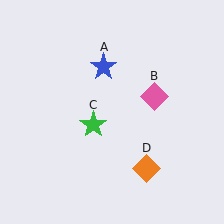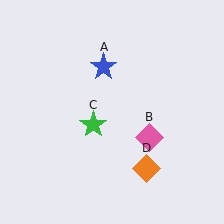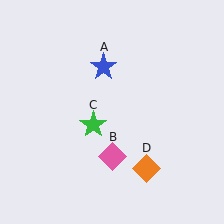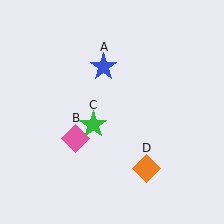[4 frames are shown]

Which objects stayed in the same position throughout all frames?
Blue star (object A) and green star (object C) and orange diamond (object D) remained stationary.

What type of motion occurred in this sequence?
The pink diamond (object B) rotated clockwise around the center of the scene.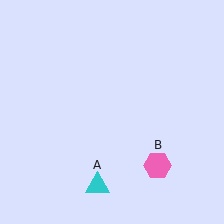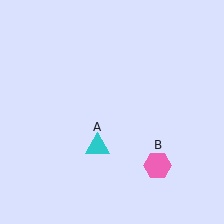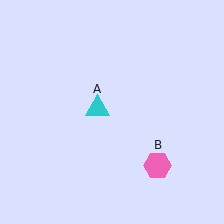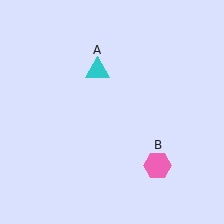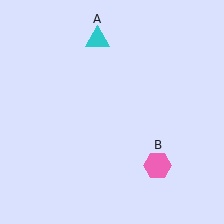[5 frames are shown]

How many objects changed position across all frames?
1 object changed position: cyan triangle (object A).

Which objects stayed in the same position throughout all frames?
Pink hexagon (object B) remained stationary.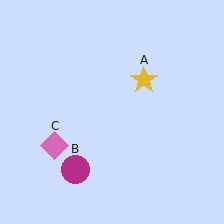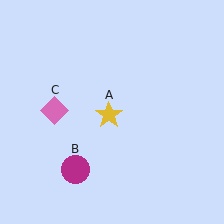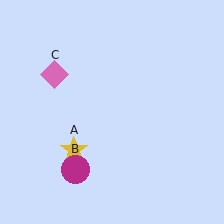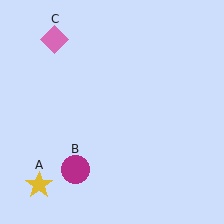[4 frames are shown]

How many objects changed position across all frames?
2 objects changed position: yellow star (object A), pink diamond (object C).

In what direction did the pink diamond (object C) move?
The pink diamond (object C) moved up.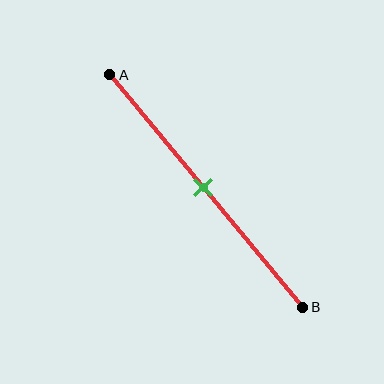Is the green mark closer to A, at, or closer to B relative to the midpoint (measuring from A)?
The green mark is approximately at the midpoint of segment AB.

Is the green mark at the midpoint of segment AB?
Yes, the mark is approximately at the midpoint.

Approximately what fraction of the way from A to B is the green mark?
The green mark is approximately 50% of the way from A to B.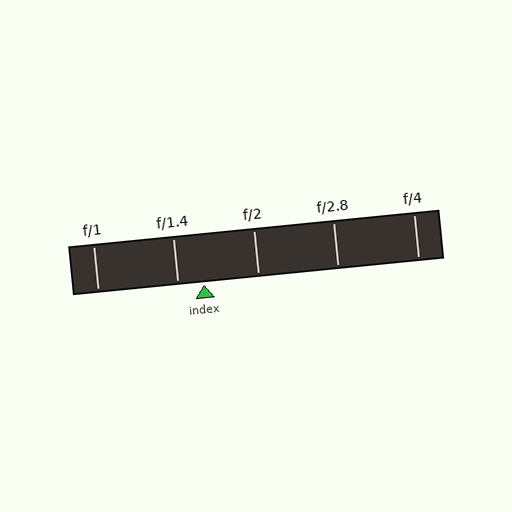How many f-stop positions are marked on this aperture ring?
There are 5 f-stop positions marked.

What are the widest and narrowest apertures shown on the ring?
The widest aperture shown is f/1 and the narrowest is f/4.